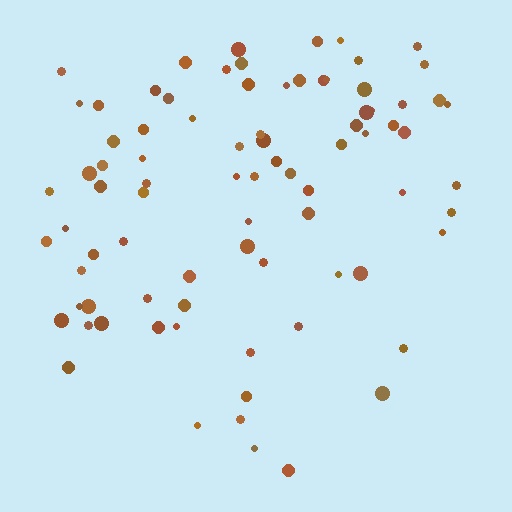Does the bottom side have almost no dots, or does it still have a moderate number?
Still a moderate number, just noticeably fewer than the top.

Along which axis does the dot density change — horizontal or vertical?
Vertical.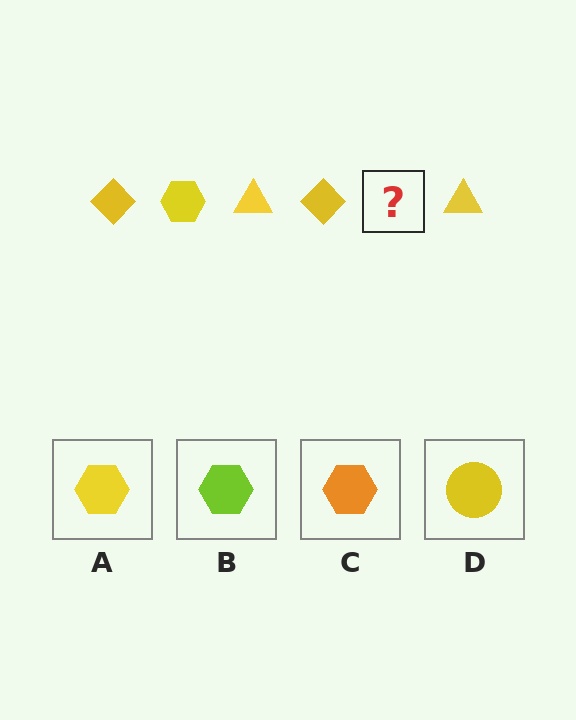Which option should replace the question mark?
Option A.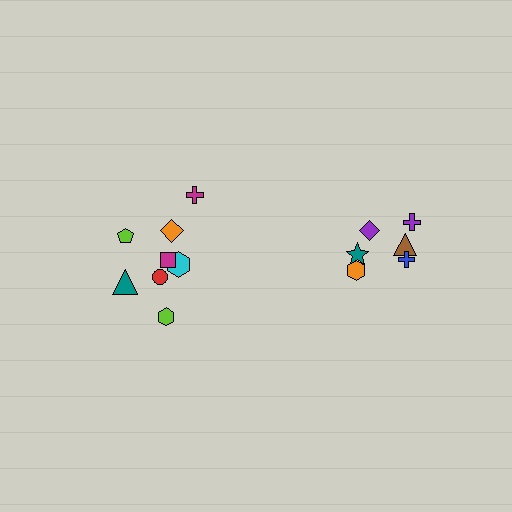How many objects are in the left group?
There are 8 objects.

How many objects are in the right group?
There are 6 objects.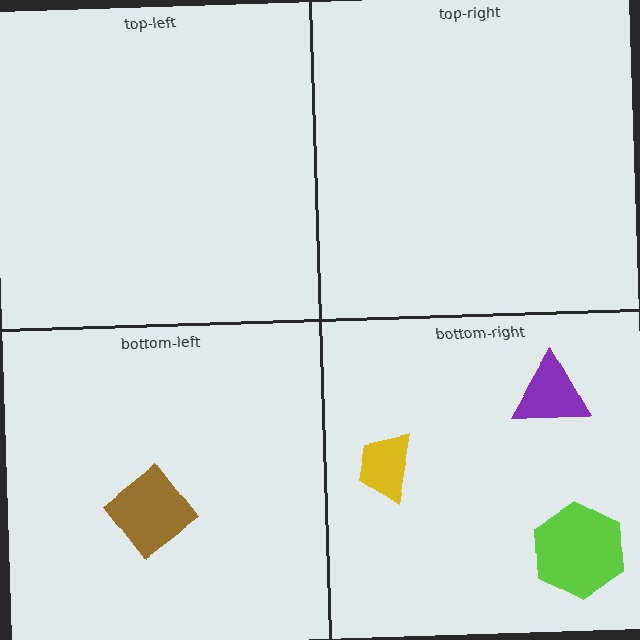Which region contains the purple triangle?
The bottom-right region.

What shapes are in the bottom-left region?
The brown diamond.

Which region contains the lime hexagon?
The bottom-right region.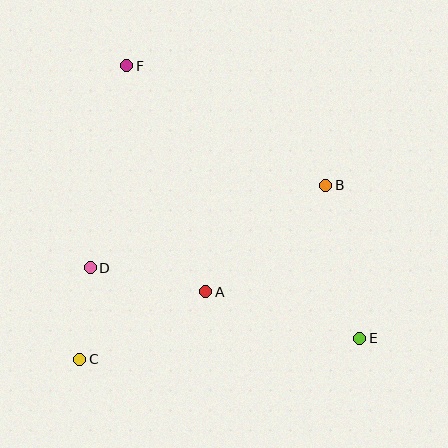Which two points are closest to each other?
Points C and D are closest to each other.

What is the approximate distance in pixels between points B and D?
The distance between B and D is approximately 249 pixels.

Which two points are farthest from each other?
Points E and F are farthest from each other.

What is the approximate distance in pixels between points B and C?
The distance between B and C is approximately 301 pixels.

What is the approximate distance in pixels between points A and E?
The distance between A and E is approximately 161 pixels.